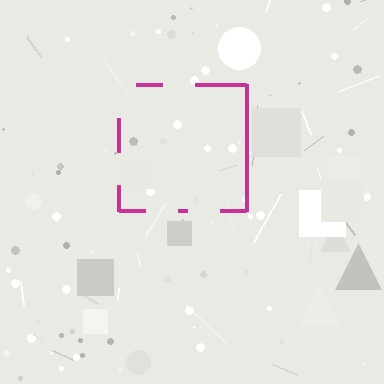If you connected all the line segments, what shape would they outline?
They would outline a square.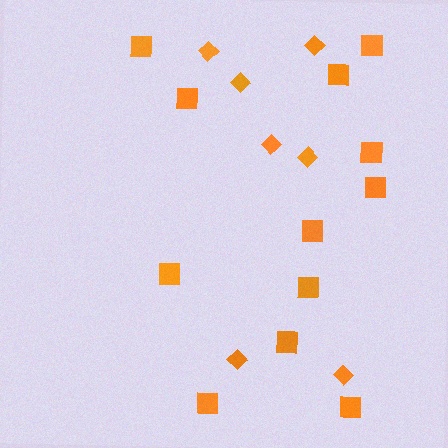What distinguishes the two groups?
There are 2 groups: one group of diamonds (7) and one group of squares (12).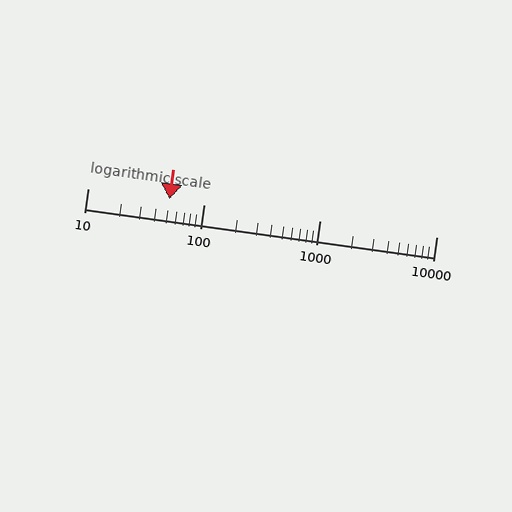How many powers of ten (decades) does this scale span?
The scale spans 3 decades, from 10 to 10000.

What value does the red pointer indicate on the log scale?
The pointer indicates approximately 50.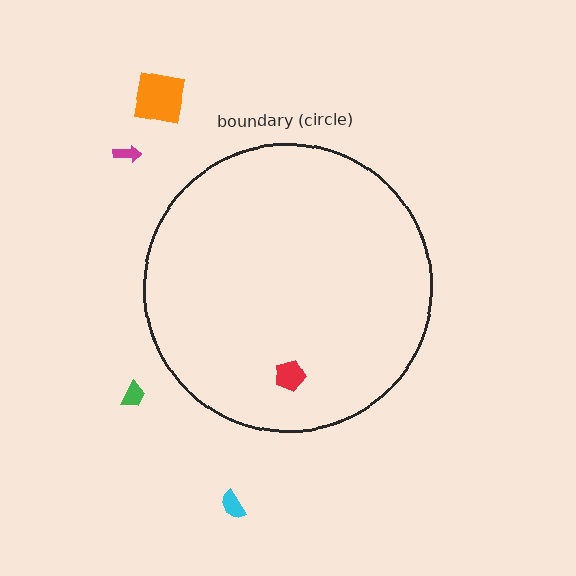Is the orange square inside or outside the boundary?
Outside.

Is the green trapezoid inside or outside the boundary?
Outside.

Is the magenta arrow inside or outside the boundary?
Outside.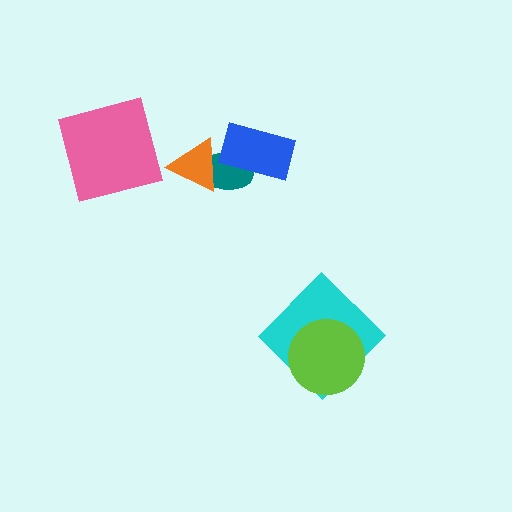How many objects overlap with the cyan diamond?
1 object overlaps with the cyan diamond.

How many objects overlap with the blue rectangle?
1 object overlaps with the blue rectangle.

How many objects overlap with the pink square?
0 objects overlap with the pink square.